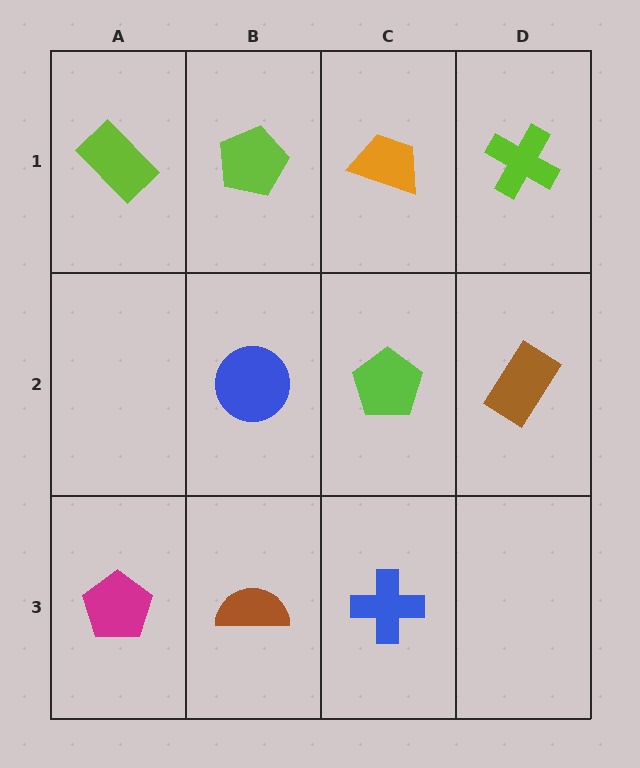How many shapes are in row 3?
3 shapes.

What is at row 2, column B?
A blue circle.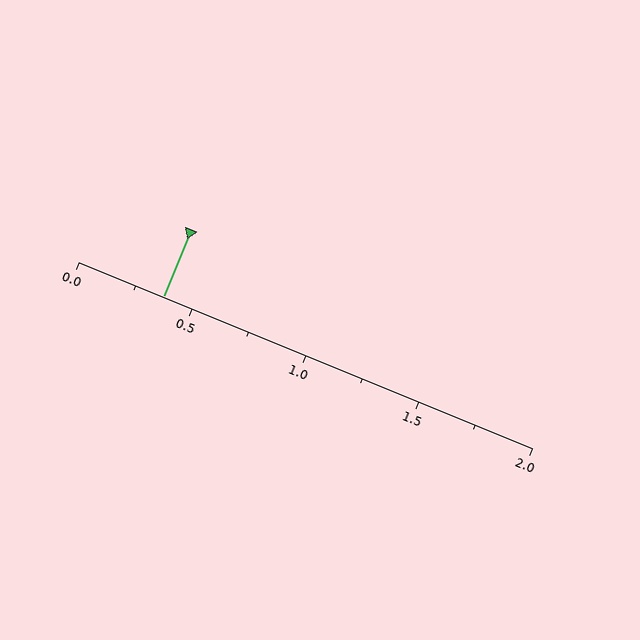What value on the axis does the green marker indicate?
The marker indicates approximately 0.38.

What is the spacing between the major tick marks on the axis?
The major ticks are spaced 0.5 apart.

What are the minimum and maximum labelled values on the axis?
The axis runs from 0.0 to 2.0.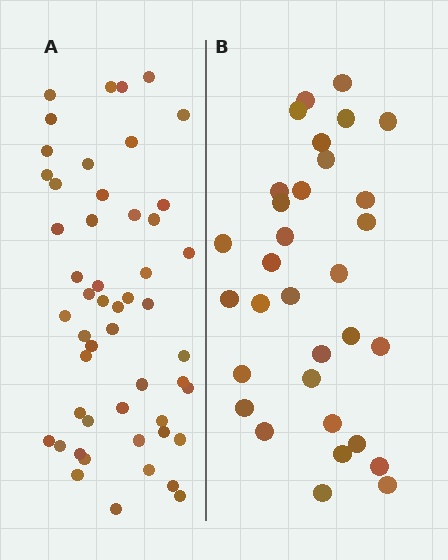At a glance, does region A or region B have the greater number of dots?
Region A (the left region) has more dots.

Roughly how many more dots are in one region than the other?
Region A has approximately 20 more dots than region B.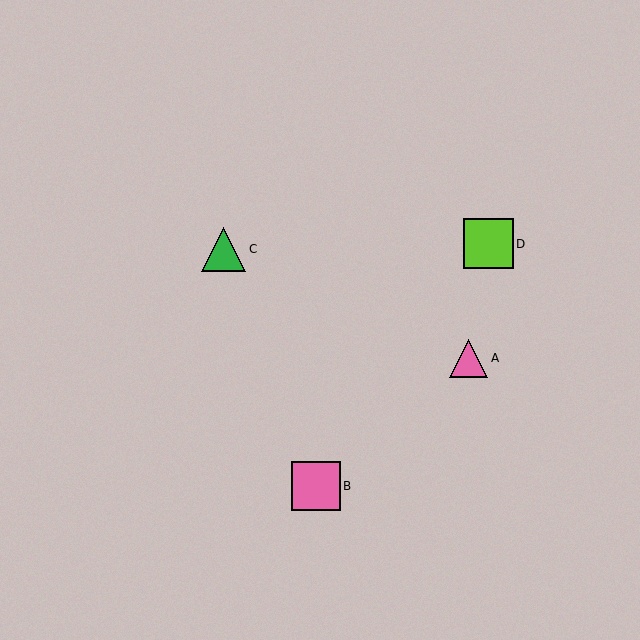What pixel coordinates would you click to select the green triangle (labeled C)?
Click at (224, 249) to select the green triangle C.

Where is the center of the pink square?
The center of the pink square is at (316, 486).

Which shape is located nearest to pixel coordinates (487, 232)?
The lime square (labeled D) at (489, 244) is nearest to that location.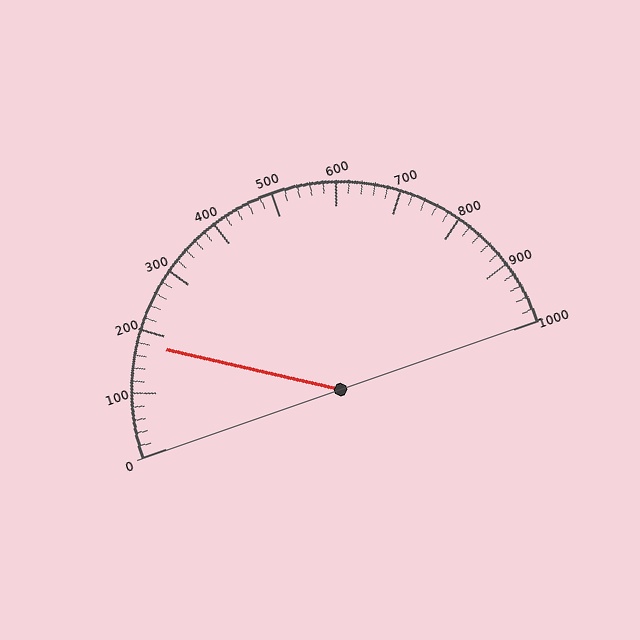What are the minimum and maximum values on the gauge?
The gauge ranges from 0 to 1000.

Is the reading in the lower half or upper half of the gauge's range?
The reading is in the lower half of the range (0 to 1000).